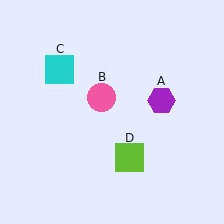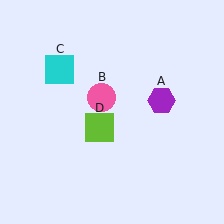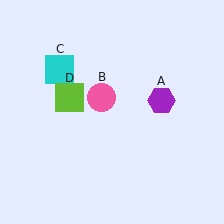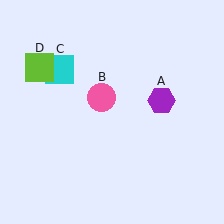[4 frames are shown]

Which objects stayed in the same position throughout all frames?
Purple hexagon (object A) and pink circle (object B) and cyan square (object C) remained stationary.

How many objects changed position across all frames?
1 object changed position: lime square (object D).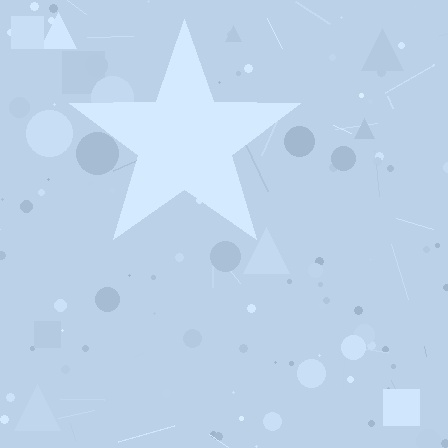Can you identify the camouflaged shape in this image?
The camouflaged shape is a star.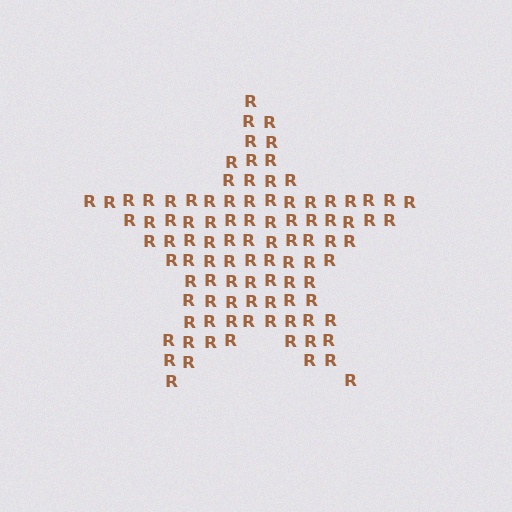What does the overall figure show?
The overall figure shows a star.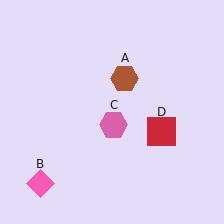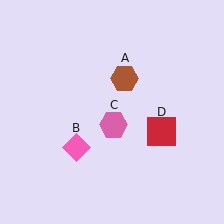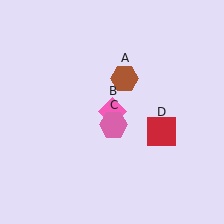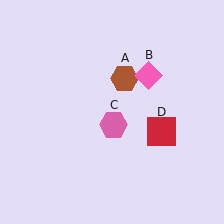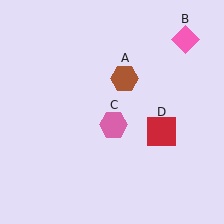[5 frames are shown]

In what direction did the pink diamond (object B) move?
The pink diamond (object B) moved up and to the right.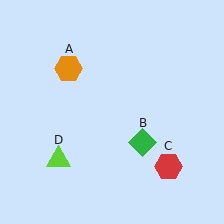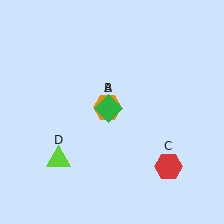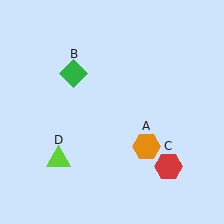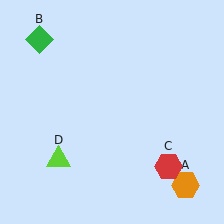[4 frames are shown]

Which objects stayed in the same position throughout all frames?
Red hexagon (object C) and lime triangle (object D) remained stationary.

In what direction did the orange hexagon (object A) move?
The orange hexagon (object A) moved down and to the right.